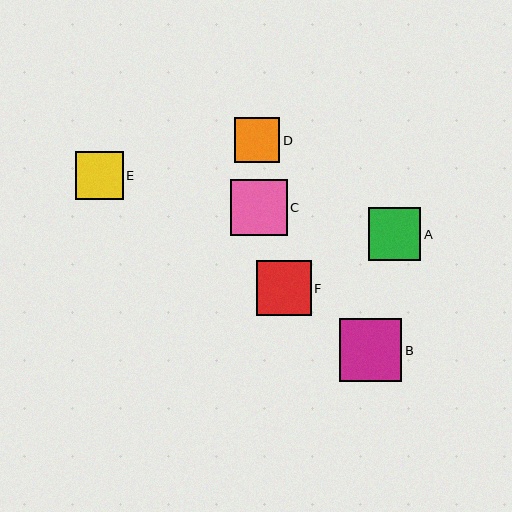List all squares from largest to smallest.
From largest to smallest: B, C, F, A, E, D.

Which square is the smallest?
Square D is the smallest with a size of approximately 45 pixels.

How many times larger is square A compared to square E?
Square A is approximately 1.1 times the size of square E.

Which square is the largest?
Square B is the largest with a size of approximately 63 pixels.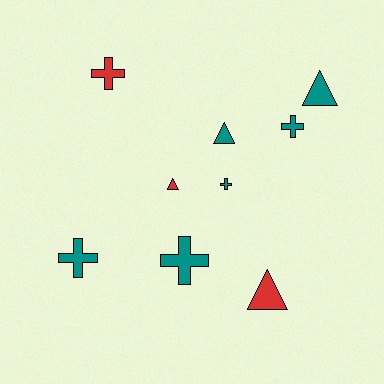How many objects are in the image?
There are 9 objects.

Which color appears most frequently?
Teal, with 6 objects.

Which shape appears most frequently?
Cross, with 5 objects.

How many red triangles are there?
There are 2 red triangles.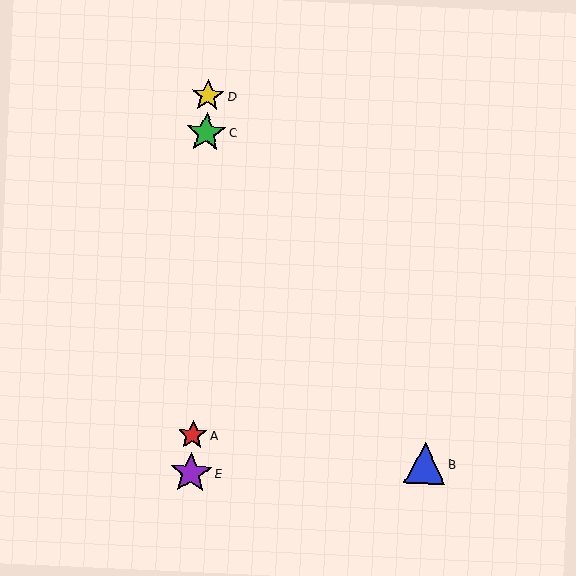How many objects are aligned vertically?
4 objects (A, C, D, E) are aligned vertically.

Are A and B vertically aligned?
No, A is at x≈192 and B is at x≈425.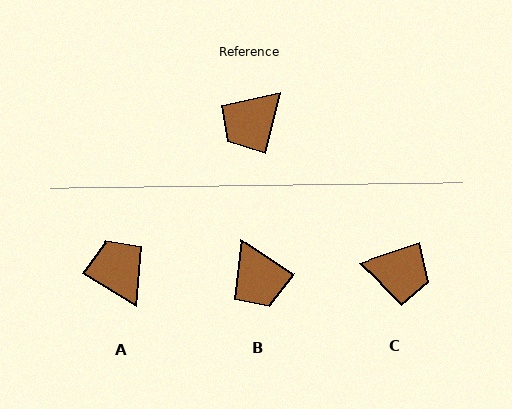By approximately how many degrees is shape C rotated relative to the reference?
Approximately 121 degrees counter-clockwise.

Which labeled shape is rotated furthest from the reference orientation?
C, about 121 degrees away.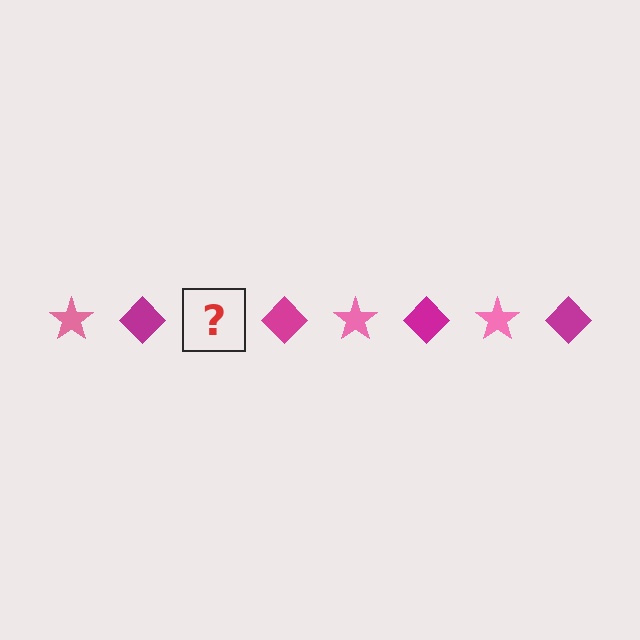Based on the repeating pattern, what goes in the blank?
The blank should be a pink star.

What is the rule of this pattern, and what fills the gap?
The rule is that the pattern alternates between pink star and magenta diamond. The gap should be filled with a pink star.